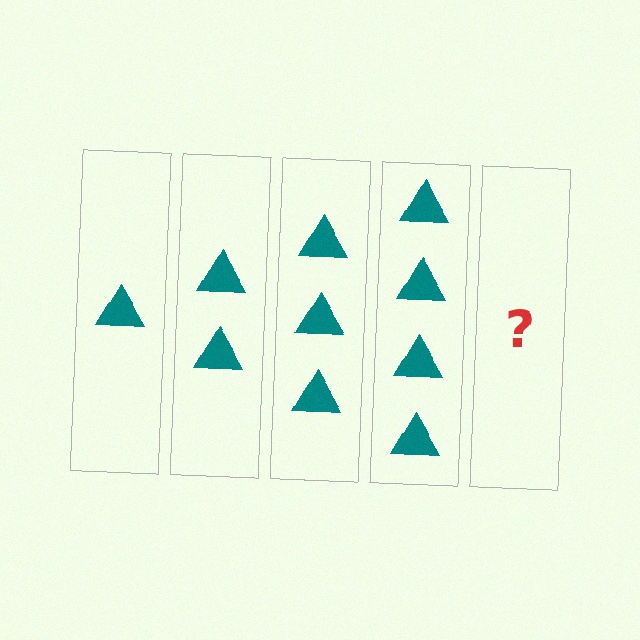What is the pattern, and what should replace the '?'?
The pattern is that each step adds one more triangle. The '?' should be 5 triangles.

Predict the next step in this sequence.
The next step is 5 triangles.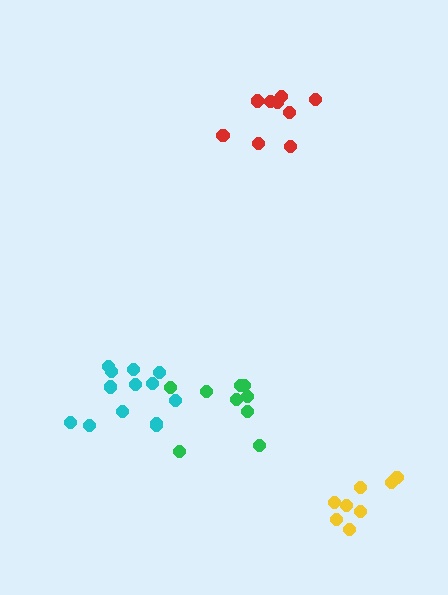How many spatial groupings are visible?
There are 4 spatial groupings.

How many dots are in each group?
Group 1: 9 dots, Group 2: 13 dots, Group 3: 9 dots, Group 4: 8 dots (39 total).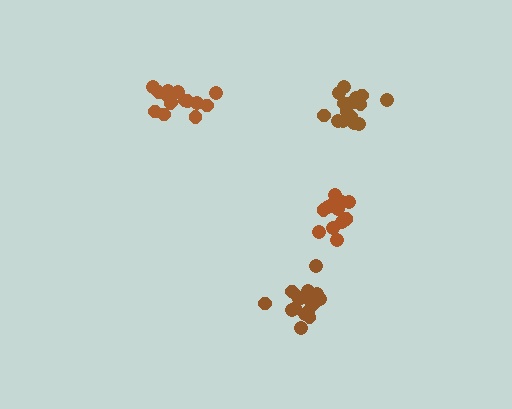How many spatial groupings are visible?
There are 4 spatial groupings.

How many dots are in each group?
Group 1: 18 dots, Group 2: 13 dots, Group 3: 17 dots, Group 4: 15 dots (63 total).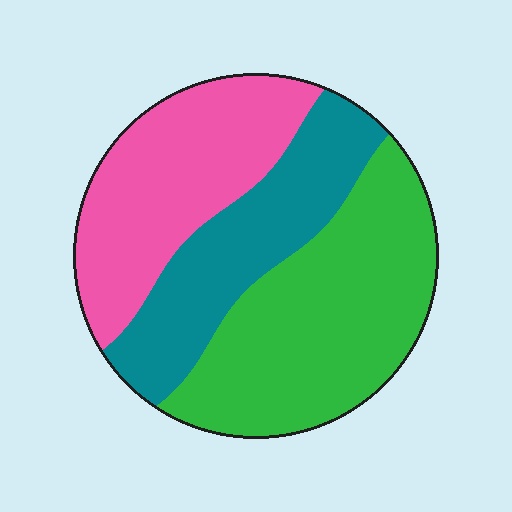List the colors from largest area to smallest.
From largest to smallest: green, pink, teal.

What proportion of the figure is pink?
Pink takes up between a quarter and a half of the figure.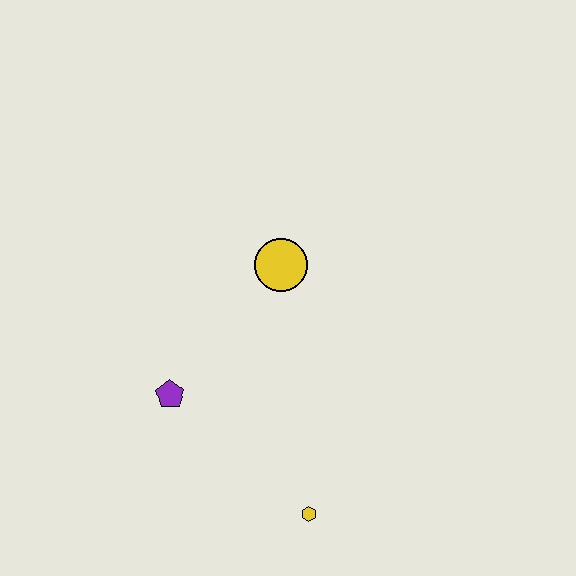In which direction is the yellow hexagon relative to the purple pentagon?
The yellow hexagon is to the right of the purple pentagon.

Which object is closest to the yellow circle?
The purple pentagon is closest to the yellow circle.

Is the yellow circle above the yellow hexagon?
Yes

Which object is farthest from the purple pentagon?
The yellow hexagon is farthest from the purple pentagon.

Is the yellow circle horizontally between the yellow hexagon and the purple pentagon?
Yes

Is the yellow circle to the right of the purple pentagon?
Yes